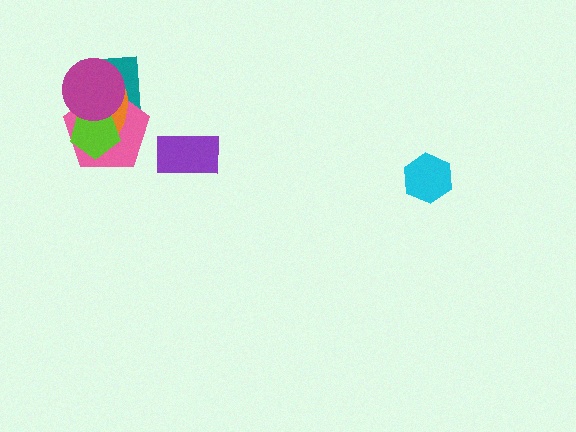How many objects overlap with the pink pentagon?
4 objects overlap with the pink pentagon.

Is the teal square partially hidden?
Yes, it is partially covered by another shape.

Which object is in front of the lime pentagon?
The magenta circle is in front of the lime pentagon.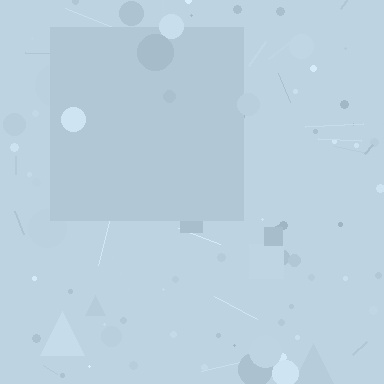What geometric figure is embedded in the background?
A square is embedded in the background.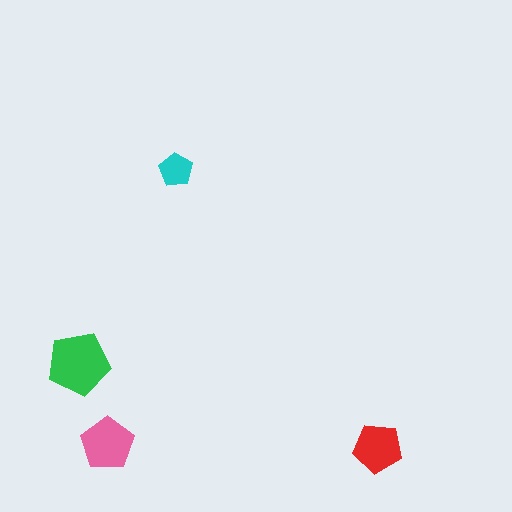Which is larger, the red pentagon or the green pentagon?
The green one.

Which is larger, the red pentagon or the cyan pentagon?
The red one.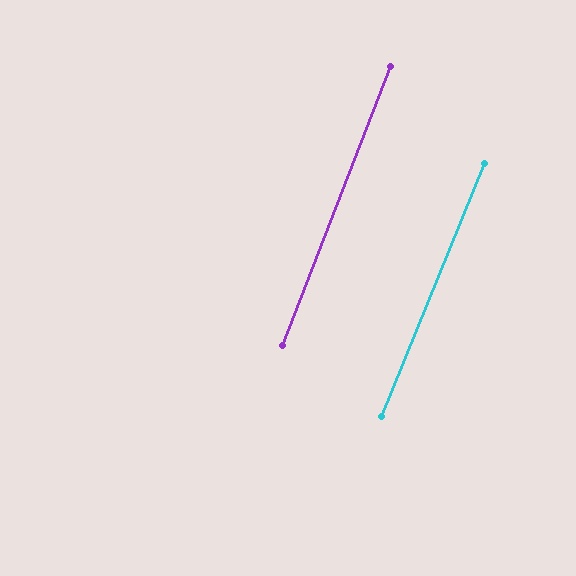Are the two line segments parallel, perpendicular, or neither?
Parallel — their directions differ by only 0.9°.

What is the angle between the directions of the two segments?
Approximately 1 degree.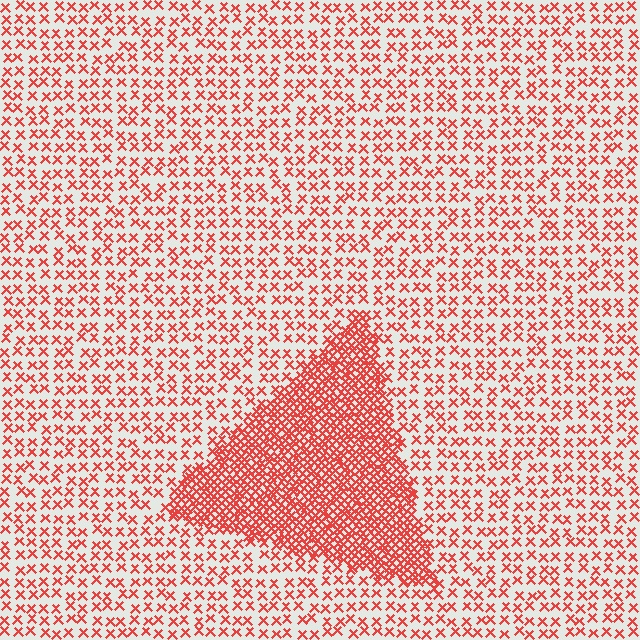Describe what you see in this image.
The image contains small red elements arranged at two different densities. A triangle-shaped region is visible where the elements are more densely packed than the surrounding area.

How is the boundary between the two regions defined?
The boundary is defined by a change in element density (approximately 3.0x ratio). All elements are the same color, size, and shape.